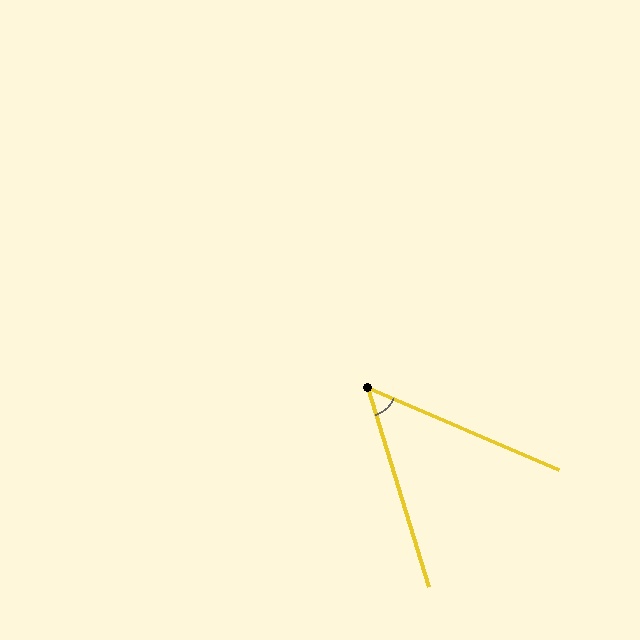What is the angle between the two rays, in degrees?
Approximately 50 degrees.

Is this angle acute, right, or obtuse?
It is acute.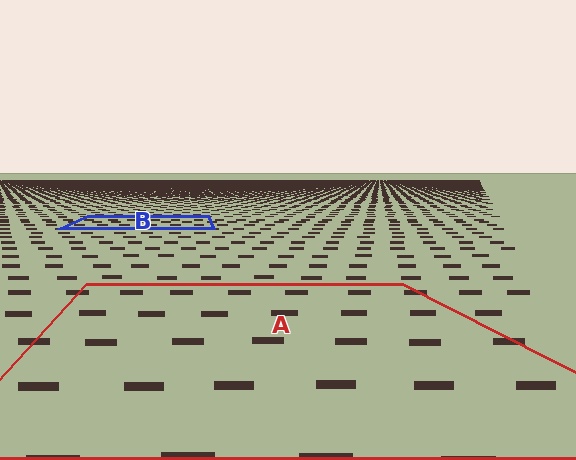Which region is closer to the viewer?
Region A is closer. The texture elements there are larger and more spread out.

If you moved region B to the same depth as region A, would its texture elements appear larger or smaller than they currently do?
They would appear larger. At a closer depth, the same texture elements are projected at a bigger on-screen size.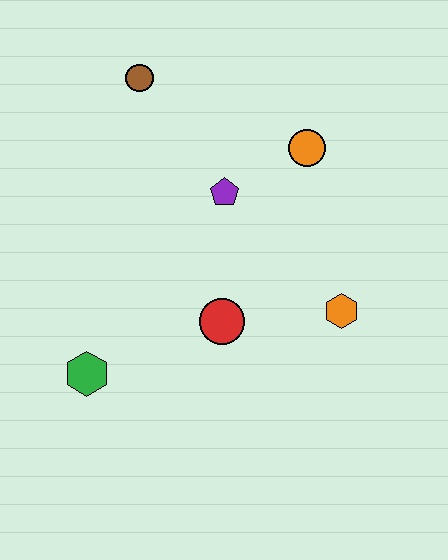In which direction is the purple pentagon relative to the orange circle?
The purple pentagon is to the left of the orange circle.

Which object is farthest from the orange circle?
The green hexagon is farthest from the orange circle.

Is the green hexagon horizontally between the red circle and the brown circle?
No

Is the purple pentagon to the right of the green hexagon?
Yes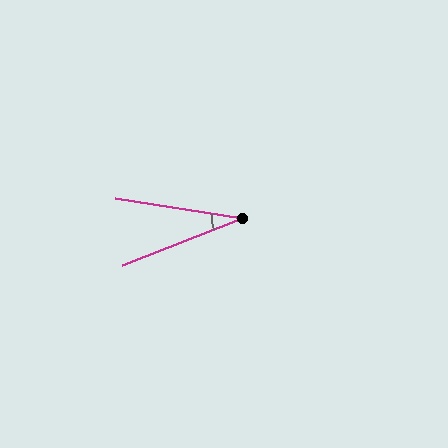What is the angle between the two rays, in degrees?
Approximately 30 degrees.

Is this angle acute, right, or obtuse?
It is acute.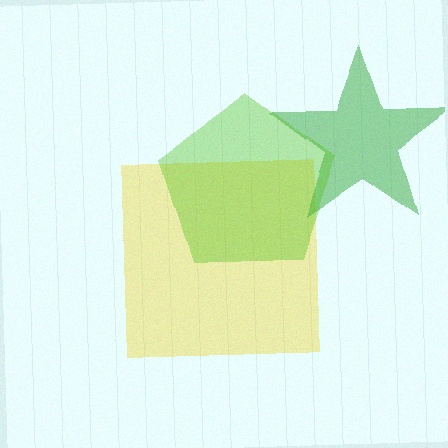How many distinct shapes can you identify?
There are 3 distinct shapes: a yellow square, a green star, a lime pentagon.